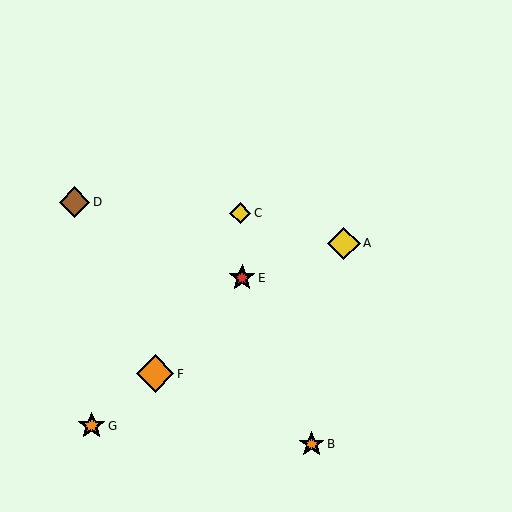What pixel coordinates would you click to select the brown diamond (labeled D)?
Click at (74, 202) to select the brown diamond D.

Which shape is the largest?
The orange diamond (labeled F) is the largest.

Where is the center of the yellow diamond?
The center of the yellow diamond is at (344, 243).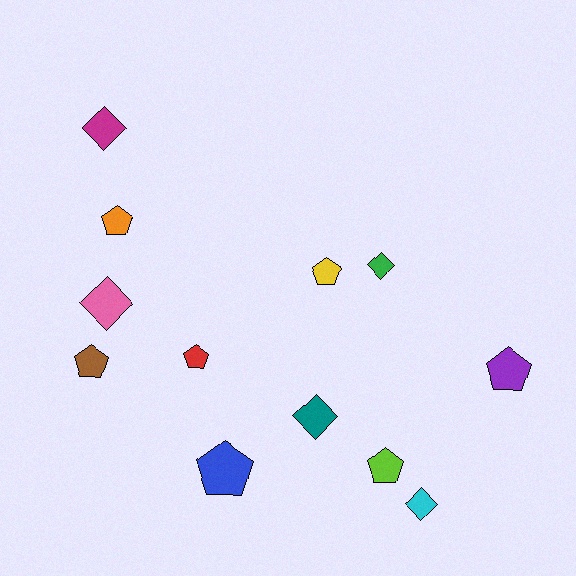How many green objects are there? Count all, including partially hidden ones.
There is 1 green object.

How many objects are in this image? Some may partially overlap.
There are 12 objects.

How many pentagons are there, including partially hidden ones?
There are 7 pentagons.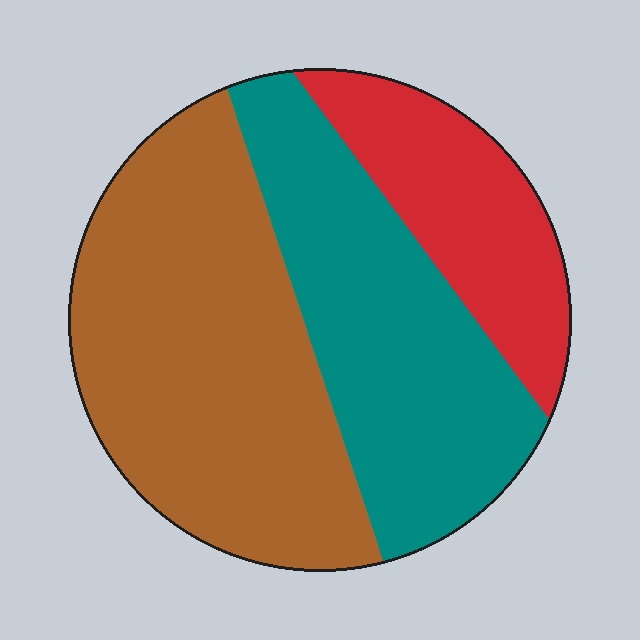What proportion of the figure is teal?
Teal takes up about one third (1/3) of the figure.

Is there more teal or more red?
Teal.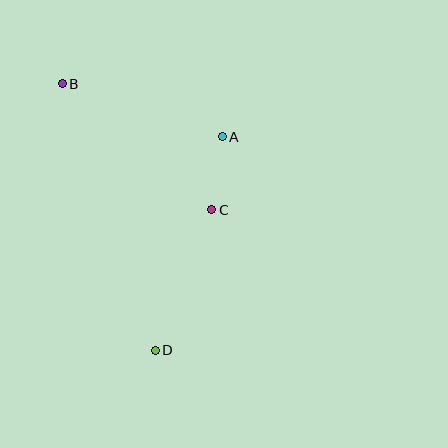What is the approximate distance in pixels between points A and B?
The distance between A and B is approximately 169 pixels.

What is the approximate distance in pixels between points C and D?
The distance between C and D is approximately 151 pixels.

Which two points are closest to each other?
Points A and C are closest to each other.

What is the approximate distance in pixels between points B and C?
The distance between B and C is approximately 196 pixels.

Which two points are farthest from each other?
Points B and D are farthest from each other.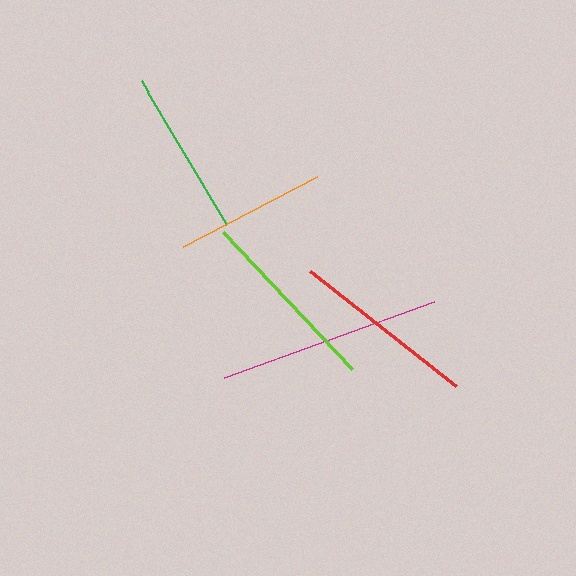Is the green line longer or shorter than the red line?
The red line is longer than the green line.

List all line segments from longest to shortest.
From longest to shortest: magenta, lime, red, green, orange.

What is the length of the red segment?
The red segment is approximately 186 pixels long.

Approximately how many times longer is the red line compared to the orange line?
The red line is approximately 1.2 times the length of the orange line.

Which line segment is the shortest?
The orange line is the shortest at approximately 151 pixels.